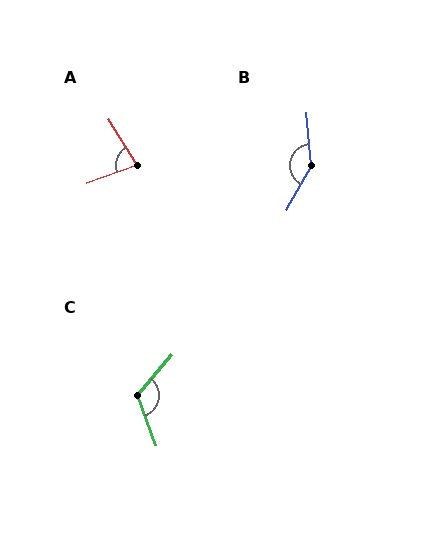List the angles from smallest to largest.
A (79°), C (120°), B (146°).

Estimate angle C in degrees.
Approximately 120 degrees.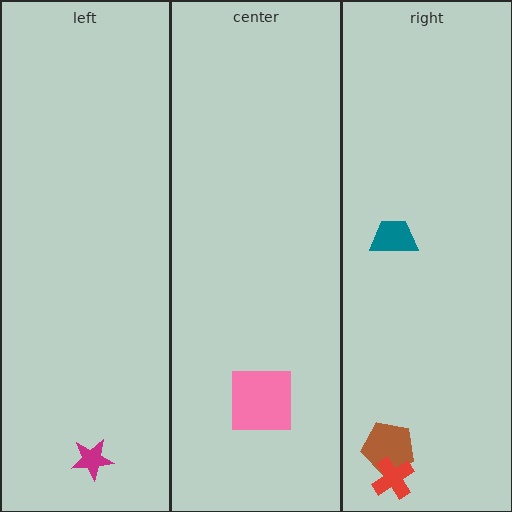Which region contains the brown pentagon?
The right region.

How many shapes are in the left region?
1.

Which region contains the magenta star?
The left region.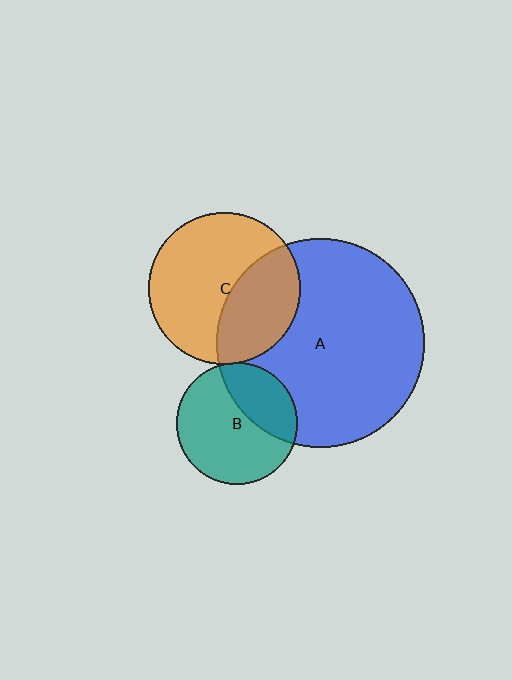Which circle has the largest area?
Circle A (blue).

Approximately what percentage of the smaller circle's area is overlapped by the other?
Approximately 5%.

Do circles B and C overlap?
Yes.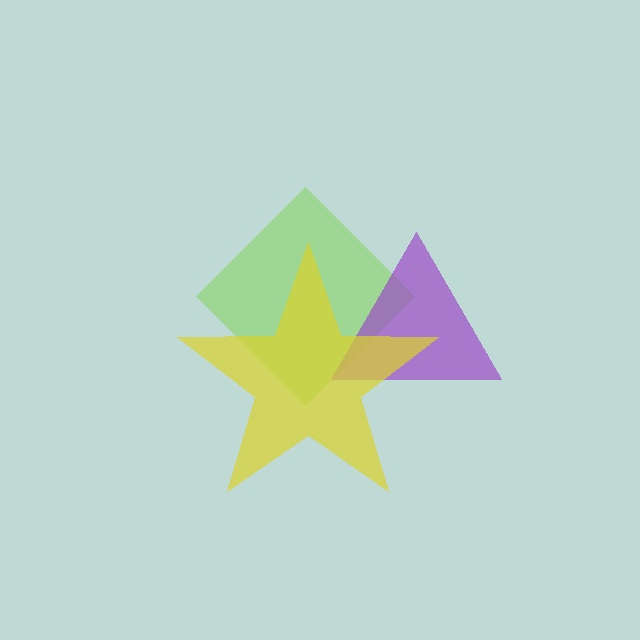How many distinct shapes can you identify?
There are 3 distinct shapes: a lime diamond, a purple triangle, a yellow star.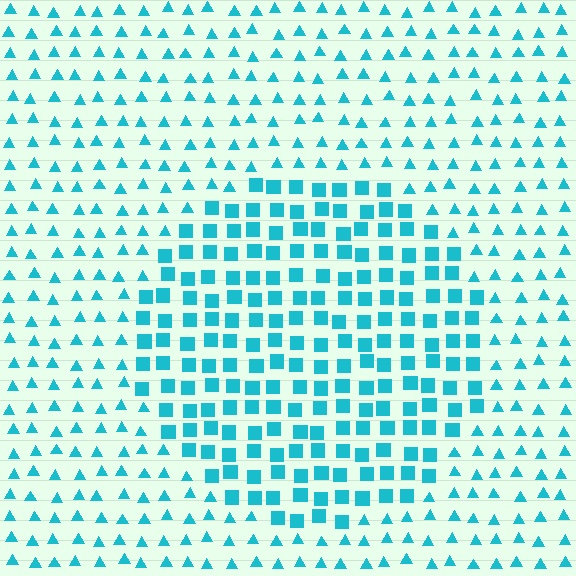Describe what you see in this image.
The image is filled with small cyan elements arranged in a uniform grid. A circle-shaped region contains squares, while the surrounding area contains triangles. The boundary is defined purely by the change in element shape.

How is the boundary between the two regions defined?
The boundary is defined by a change in element shape: squares inside vs. triangles outside. All elements share the same color and spacing.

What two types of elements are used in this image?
The image uses squares inside the circle region and triangles outside it.